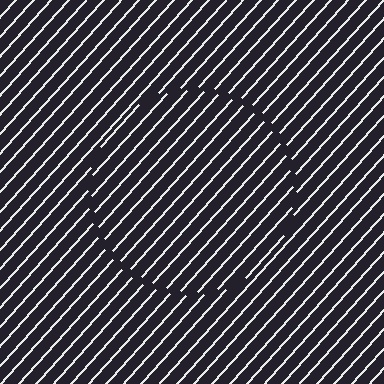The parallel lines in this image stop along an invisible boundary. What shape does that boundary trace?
An illusory circle. The interior of the shape contains the same grating, shifted by half a period — the contour is defined by the phase discontinuity where line-ends from the inner and outer gratings abut.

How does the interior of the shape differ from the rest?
The interior of the shape contains the same grating, shifted by half a period — the contour is defined by the phase discontinuity where line-ends from the inner and outer gratings abut.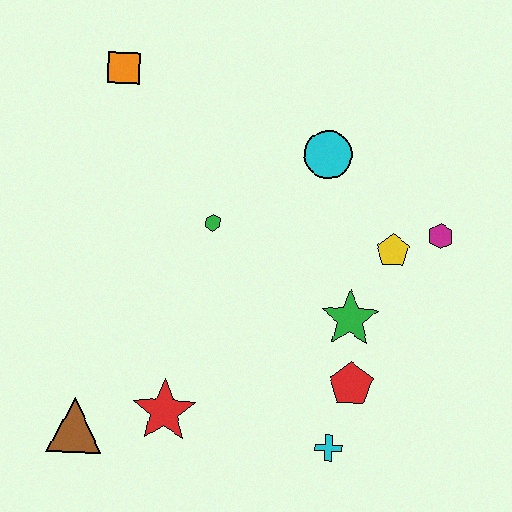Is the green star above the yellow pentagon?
No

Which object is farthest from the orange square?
The cyan cross is farthest from the orange square.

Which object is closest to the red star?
The brown triangle is closest to the red star.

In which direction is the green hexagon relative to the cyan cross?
The green hexagon is above the cyan cross.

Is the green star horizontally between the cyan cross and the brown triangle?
No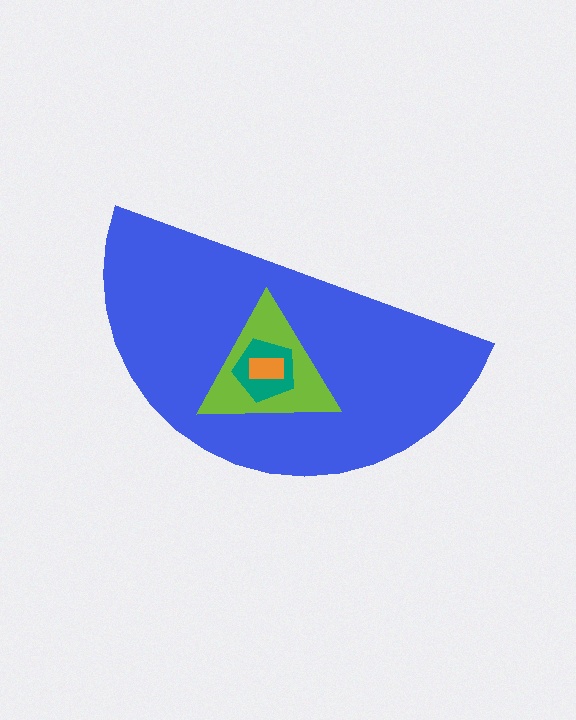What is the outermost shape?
The blue semicircle.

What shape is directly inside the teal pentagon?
The orange rectangle.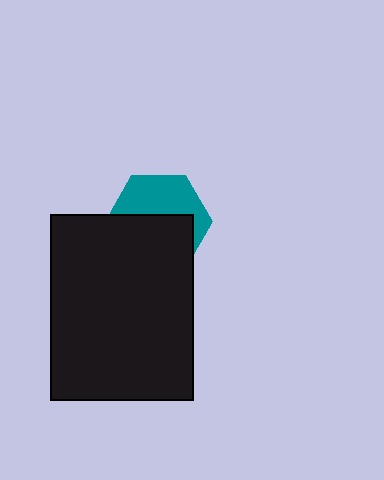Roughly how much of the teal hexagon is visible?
A small part of it is visible (roughly 44%).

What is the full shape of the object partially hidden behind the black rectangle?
The partially hidden object is a teal hexagon.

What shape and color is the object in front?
The object in front is a black rectangle.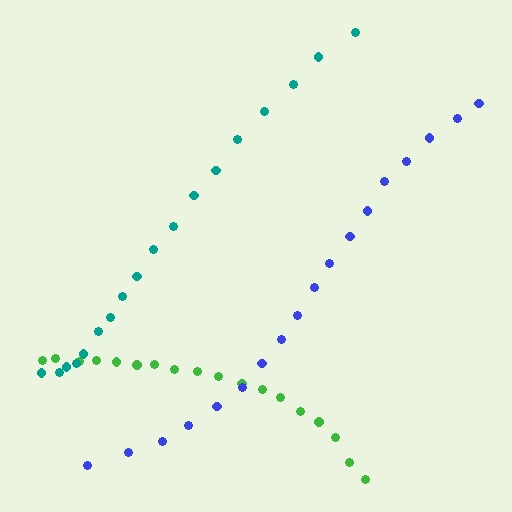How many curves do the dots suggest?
There are 3 distinct paths.